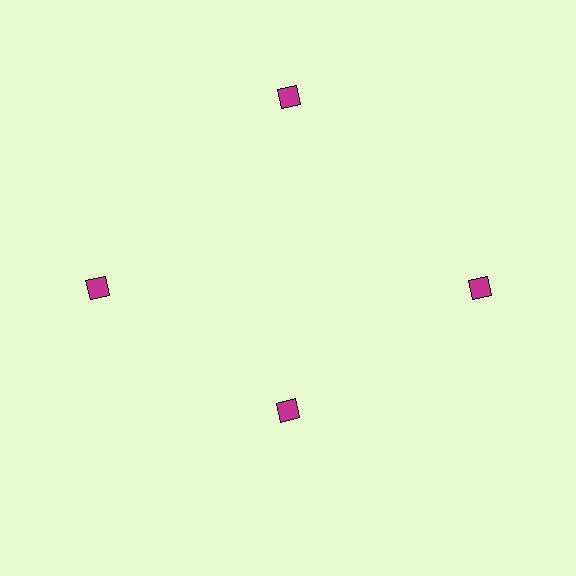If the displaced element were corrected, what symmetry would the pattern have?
It would have 4-fold rotational symmetry — the pattern would map onto itself every 90 degrees.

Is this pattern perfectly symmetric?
No. The 4 magenta diamonds are arranged in a ring, but one element near the 6 o'clock position is pulled inward toward the center, breaking the 4-fold rotational symmetry.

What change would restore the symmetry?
The symmetry would be restored by moving it outward, back onto the ring so that all 4 diamonds sit at equal angles and equal distance from the center.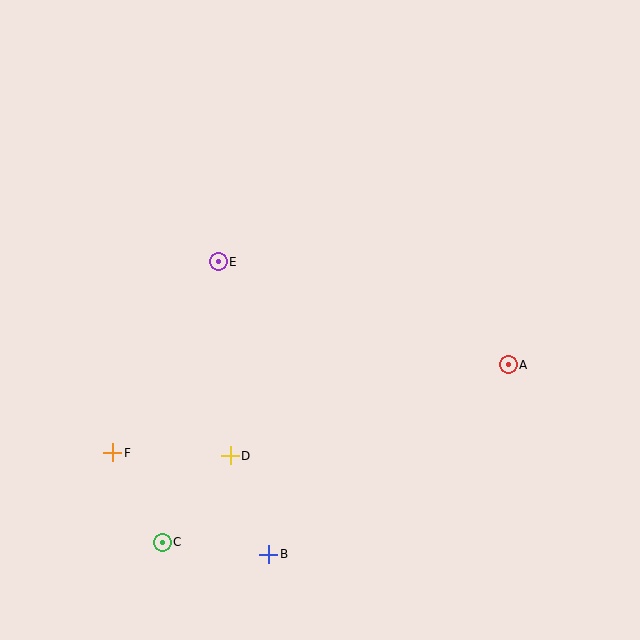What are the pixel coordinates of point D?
Point D is at (230, 456).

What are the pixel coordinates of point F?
Point F is at (113, 453).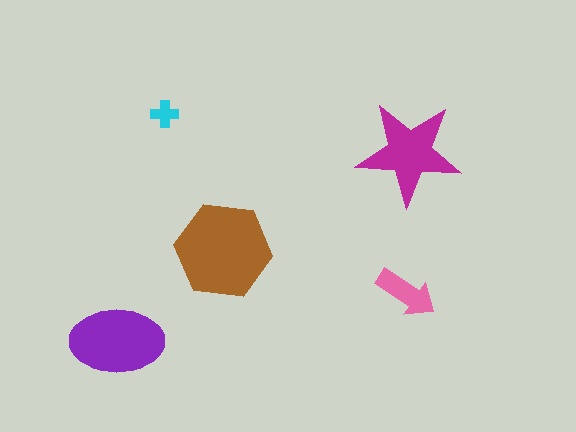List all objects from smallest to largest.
The cyan cross, the pink arrow, the magenta star, the purple ellipse, the brown hexagon.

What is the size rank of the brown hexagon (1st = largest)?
1st.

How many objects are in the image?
There are 5 objects in the image.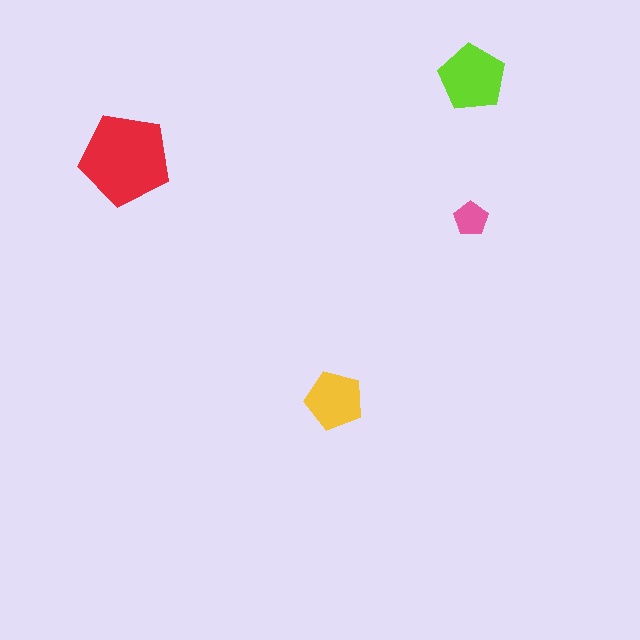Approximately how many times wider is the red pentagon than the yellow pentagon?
About 1.5 times wider.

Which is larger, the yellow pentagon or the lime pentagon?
The lime one.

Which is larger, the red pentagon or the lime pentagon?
The red one.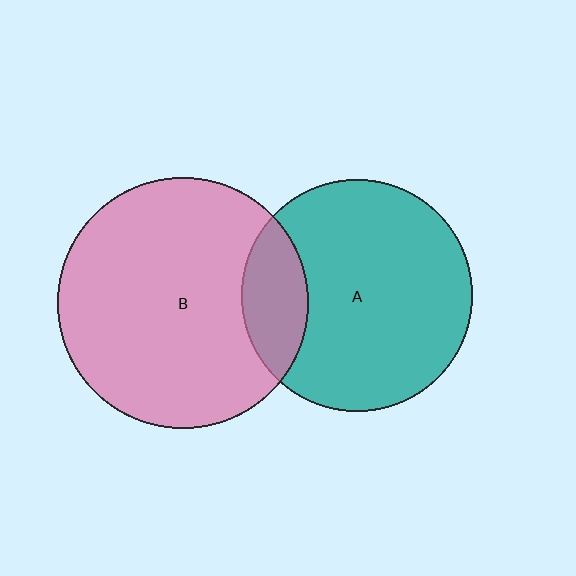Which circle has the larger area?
Circle B (pink).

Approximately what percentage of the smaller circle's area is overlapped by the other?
Approximately 20%.